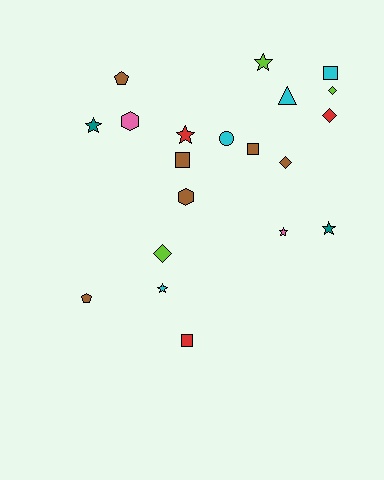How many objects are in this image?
There are 20 objects.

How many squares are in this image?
There are 4 squares.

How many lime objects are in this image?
There are 3 lime objects.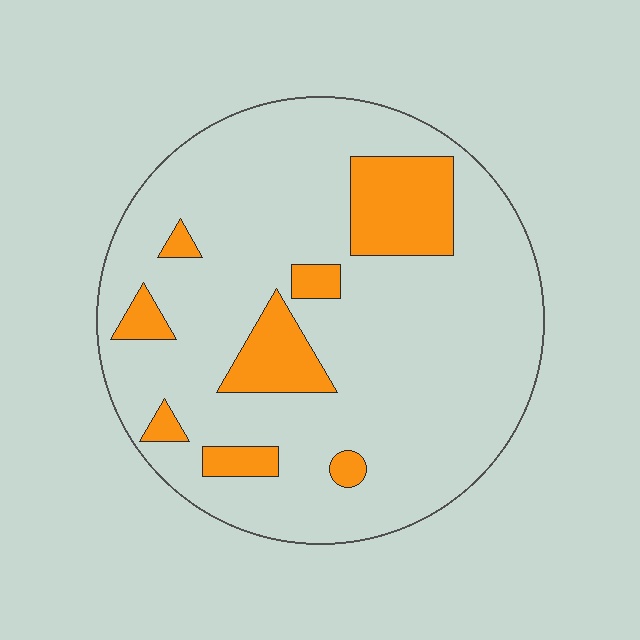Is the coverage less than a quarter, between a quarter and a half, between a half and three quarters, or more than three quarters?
Less than a quarter.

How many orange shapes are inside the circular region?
8.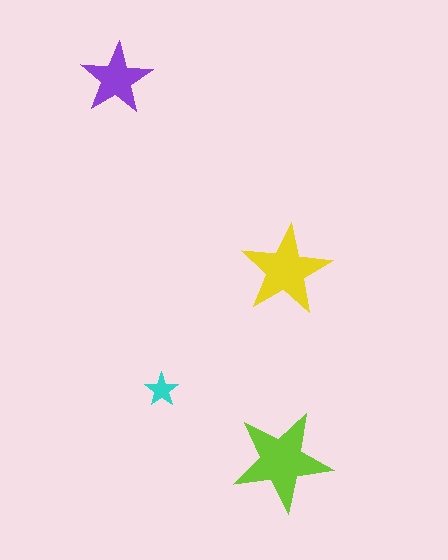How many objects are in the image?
There are 4 objects in the image.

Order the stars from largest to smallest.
the lime one, the yellow one, the purple one, the cyan one.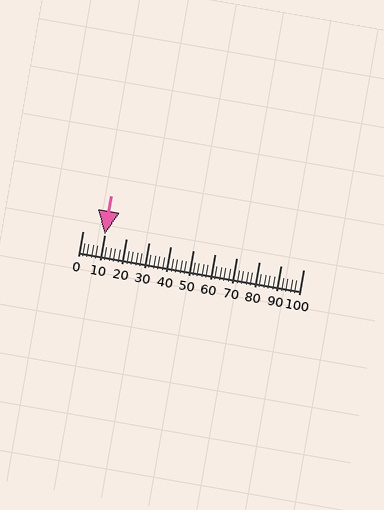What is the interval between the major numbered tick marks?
The major tick marks are spaced 10 units apart.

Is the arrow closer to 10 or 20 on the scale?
The arrow is closer to 10.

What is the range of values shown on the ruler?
The ruler shows values from 0 to 100.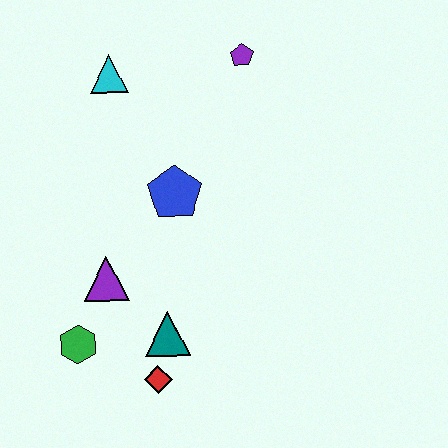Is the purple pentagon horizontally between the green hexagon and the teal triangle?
No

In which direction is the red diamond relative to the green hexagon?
The red diamond is to the right of the green hexagon.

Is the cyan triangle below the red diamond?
No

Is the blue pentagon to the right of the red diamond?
Yes